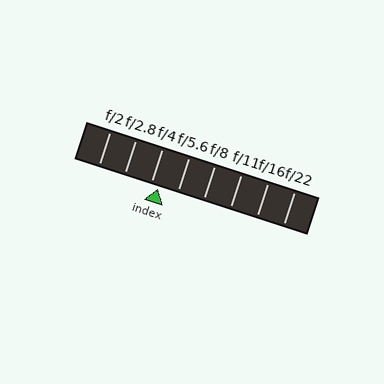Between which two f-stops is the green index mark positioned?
The index mark is between f/4 and f/5.6.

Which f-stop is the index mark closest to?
The index mark is closest to f/4.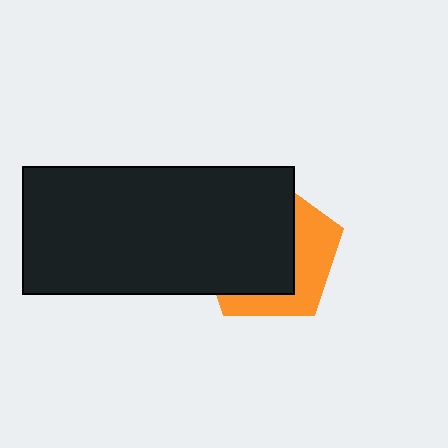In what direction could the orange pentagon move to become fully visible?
The orange pentagon could move right. That would shift it out from behind the black rectangle entirely.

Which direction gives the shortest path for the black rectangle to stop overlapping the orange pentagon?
Moving left gives the shortest separation.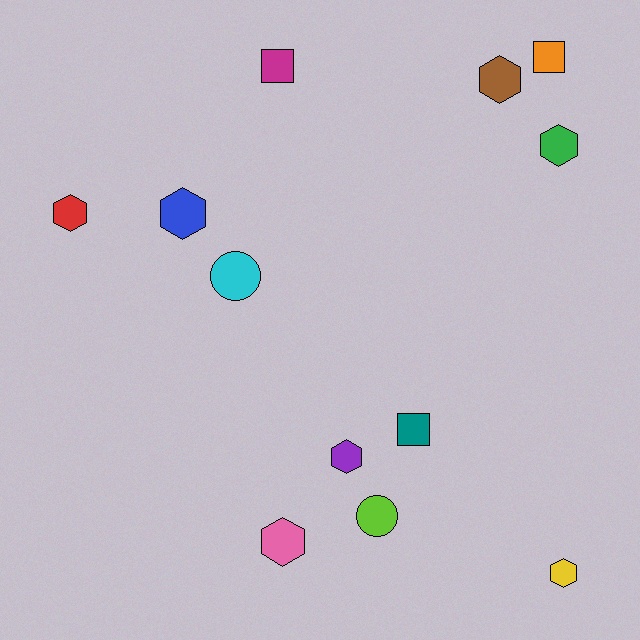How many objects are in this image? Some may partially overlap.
There are 12 objects.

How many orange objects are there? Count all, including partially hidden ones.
There is 1 orange object.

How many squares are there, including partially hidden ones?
There are 3 squares.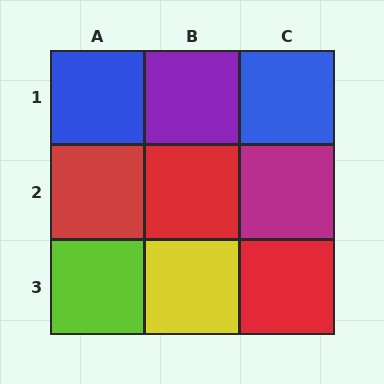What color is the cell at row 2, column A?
Red.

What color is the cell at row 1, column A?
Blue.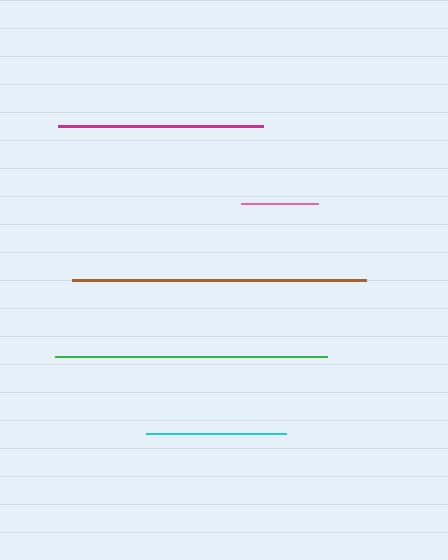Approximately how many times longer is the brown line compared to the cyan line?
The brown line is approximately 2.1 times the length of the cyan line.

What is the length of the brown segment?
The brown segment is approximately 294 pixels long.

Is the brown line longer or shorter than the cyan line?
The brown line is longer than the cyan line.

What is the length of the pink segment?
The pink segment is approximately 77 pixels long.